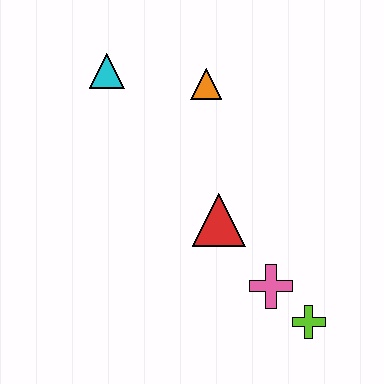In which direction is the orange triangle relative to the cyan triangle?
The orange triangle is to the right of the cyan triangle.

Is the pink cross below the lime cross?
No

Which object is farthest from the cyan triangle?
The lime cross is farthest from the cyan triangle.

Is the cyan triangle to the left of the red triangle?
Yes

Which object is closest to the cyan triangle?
The orange triangle is closest to the cyan triangle.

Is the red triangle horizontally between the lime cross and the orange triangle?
Yes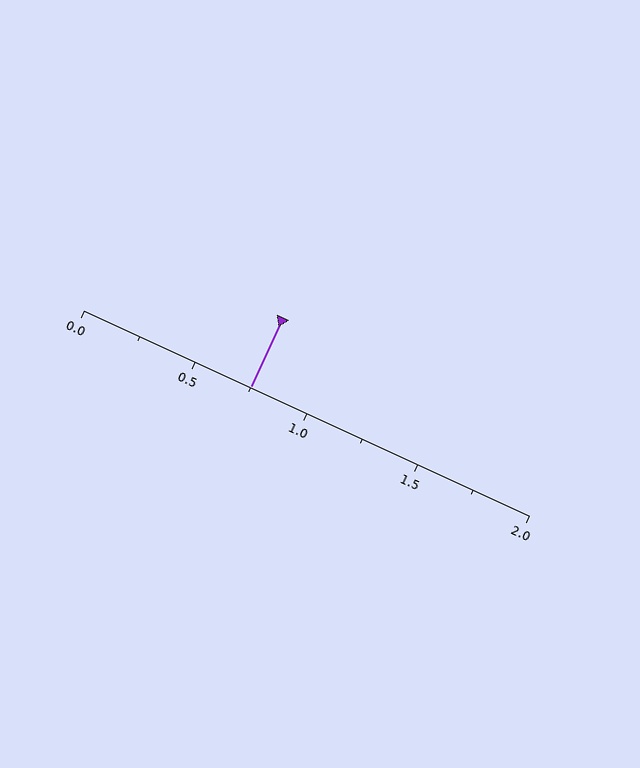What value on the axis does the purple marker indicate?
The marker indicates approximately 0.75.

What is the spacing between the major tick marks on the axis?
The major ticks are spaced 0.5 apart.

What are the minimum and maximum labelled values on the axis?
The axis runs from 0.0 to 2.0.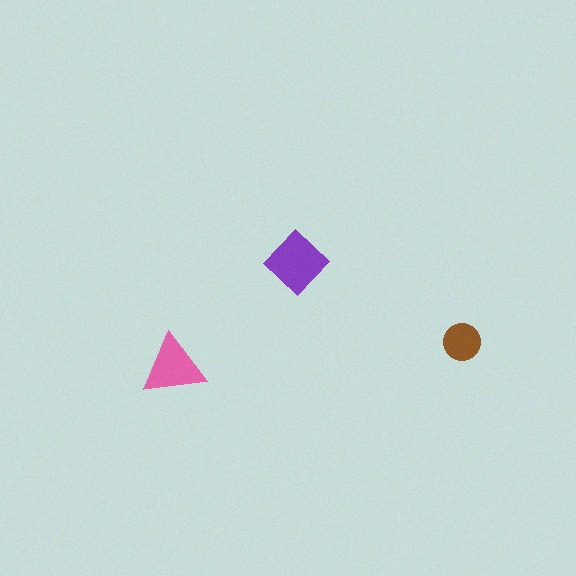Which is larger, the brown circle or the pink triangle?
The pink triangle.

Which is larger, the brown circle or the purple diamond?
The purple diamond.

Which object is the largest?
The purple diamond.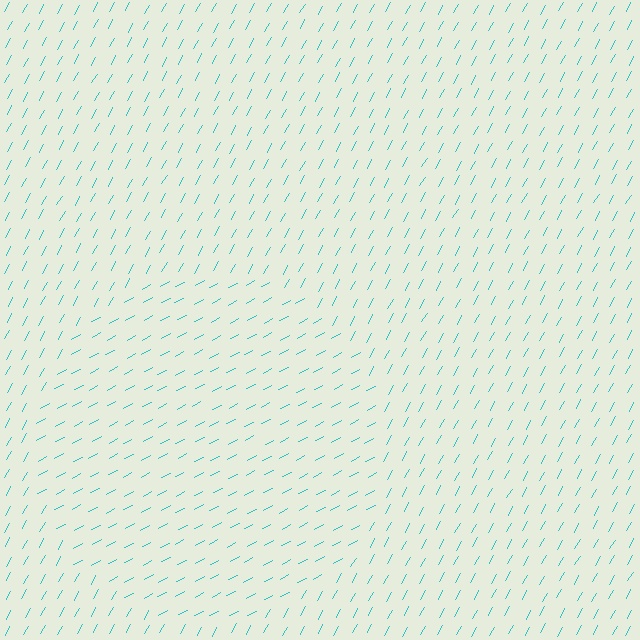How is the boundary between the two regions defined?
The boundary is defined purely by a change in line orientation (approximately 33 degrees difference). All lines are the same color and thickness.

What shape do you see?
I see a circle.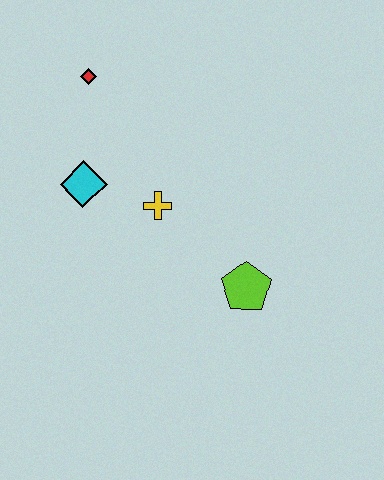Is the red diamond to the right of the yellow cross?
No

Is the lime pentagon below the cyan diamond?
Yes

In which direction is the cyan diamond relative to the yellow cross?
The cyan diamond is to the left of the yellow cross.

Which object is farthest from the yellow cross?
The red diamond is farthest from the yellow cross.